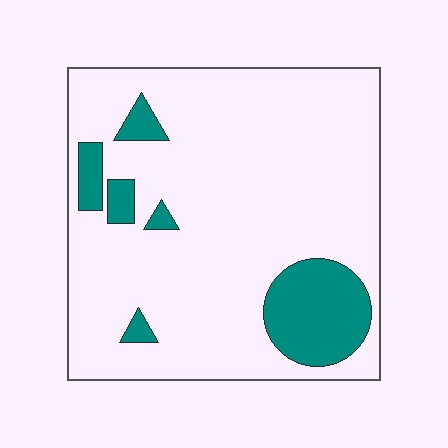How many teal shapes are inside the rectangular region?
6.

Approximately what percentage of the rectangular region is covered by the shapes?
Approximately 15%.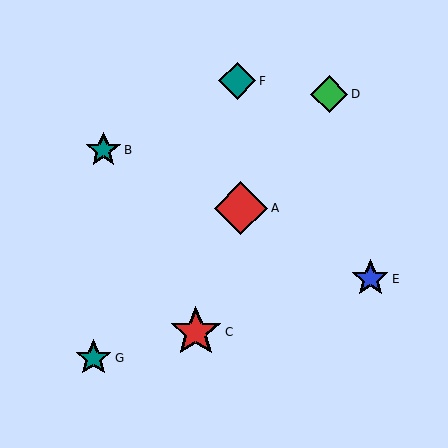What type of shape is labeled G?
Shape G is a teal star.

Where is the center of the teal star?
The center of the teal star is at (103, 150).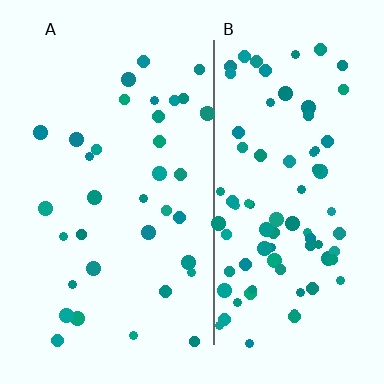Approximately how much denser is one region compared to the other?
Approximately 2.3× — region B over region A.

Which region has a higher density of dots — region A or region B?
B (the right).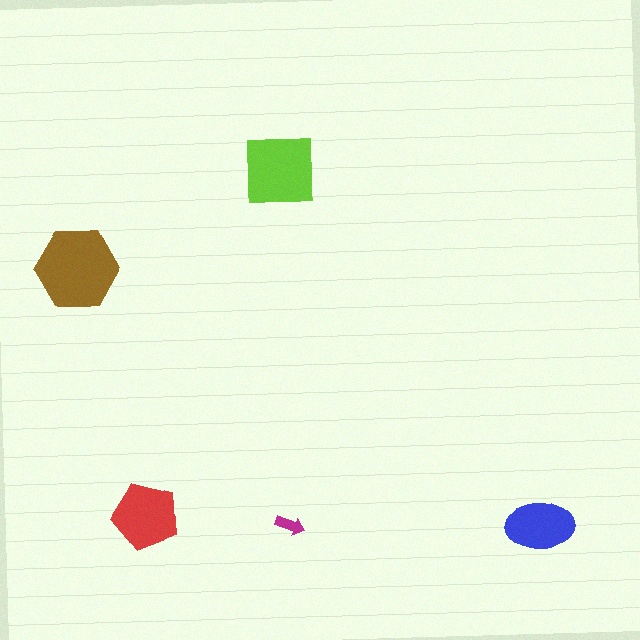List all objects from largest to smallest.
The brown hexagon, the lime square, the red pentagon, the blue ellipse, the magenta arrow.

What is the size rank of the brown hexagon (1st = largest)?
1st.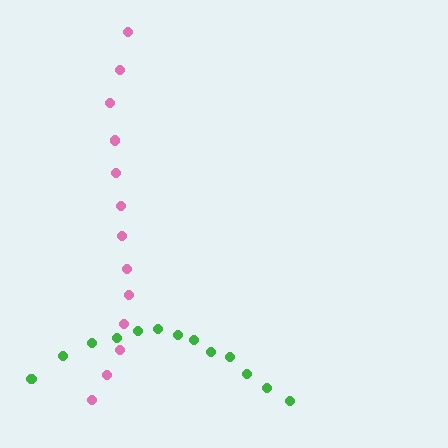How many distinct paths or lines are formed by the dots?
There are 2 distinct paths.